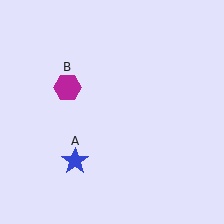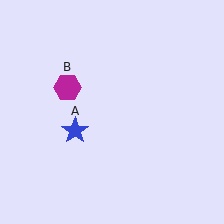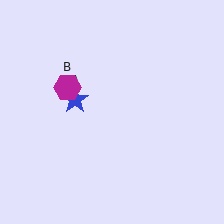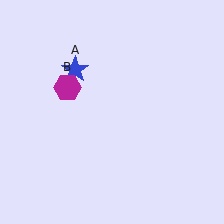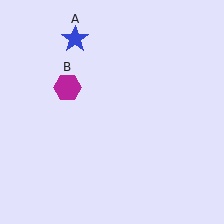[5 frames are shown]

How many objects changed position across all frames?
1 object changed position: blue star (object A).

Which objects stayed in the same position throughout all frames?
Magenta hexagon (object B) remained stationary.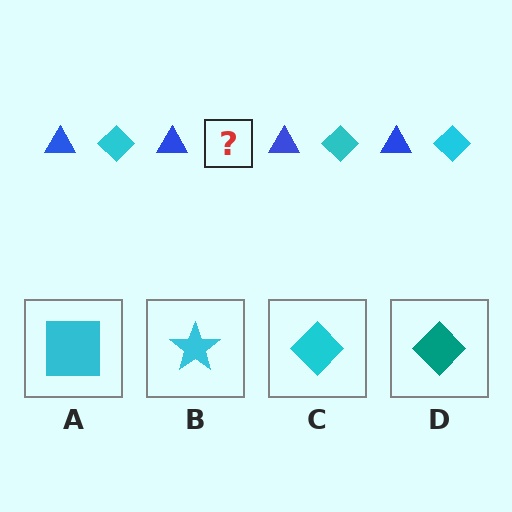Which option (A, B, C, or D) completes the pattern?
C.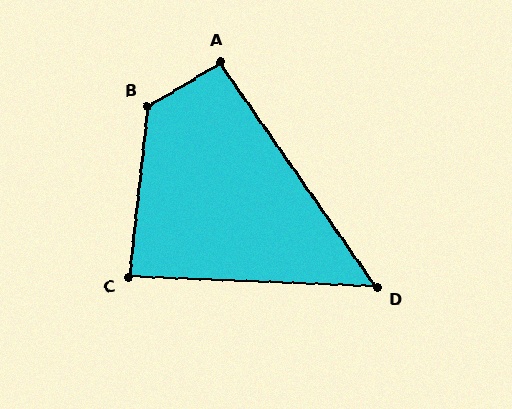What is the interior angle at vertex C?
Approximately 86 degrees (approximately right).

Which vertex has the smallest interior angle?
D, at approximately 53 degrees.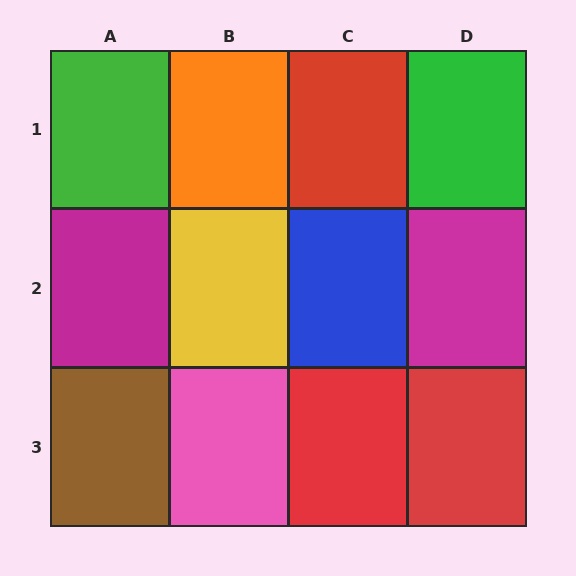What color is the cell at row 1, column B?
Orange.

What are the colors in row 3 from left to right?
Brown, pink, red, red.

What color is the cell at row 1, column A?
Green.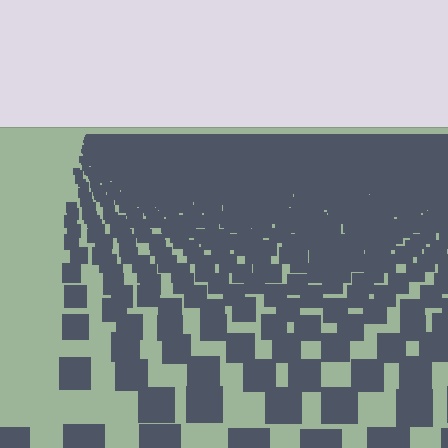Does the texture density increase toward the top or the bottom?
Density increases toward the top.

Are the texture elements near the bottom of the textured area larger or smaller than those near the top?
Larger. Near the bottom, elements are closer to the viewer and appear at a bigger on-screen size.